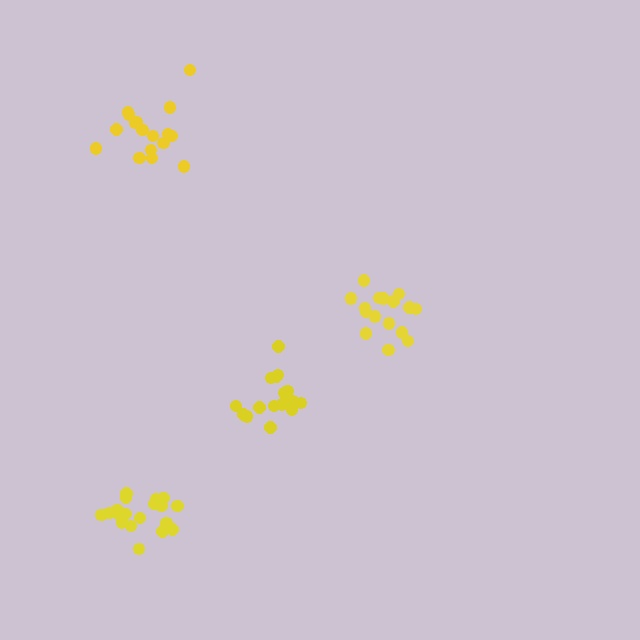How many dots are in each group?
Group 1: 18 dots, Group 2: 19 dots, Group 3: 17 dots, Group 4: 16 dots (70 total).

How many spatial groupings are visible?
There are 4 spatial groupings.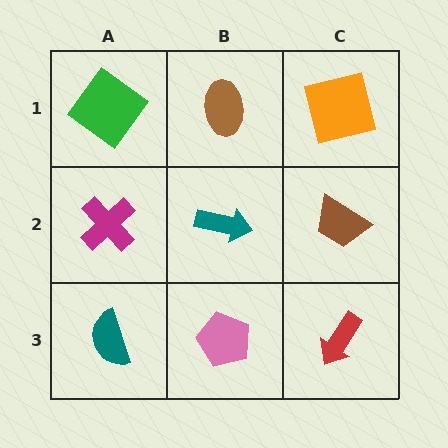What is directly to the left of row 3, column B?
A teal semicircle.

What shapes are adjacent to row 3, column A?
A magenta cross (row 2, column A), a pink pentagon (row 3, column B).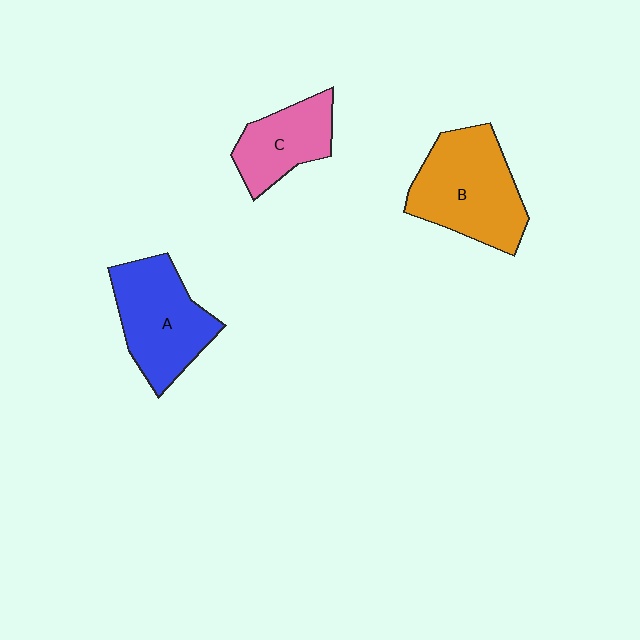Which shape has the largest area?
Shape B (orange).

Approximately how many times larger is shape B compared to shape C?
Approximately 1.6 times.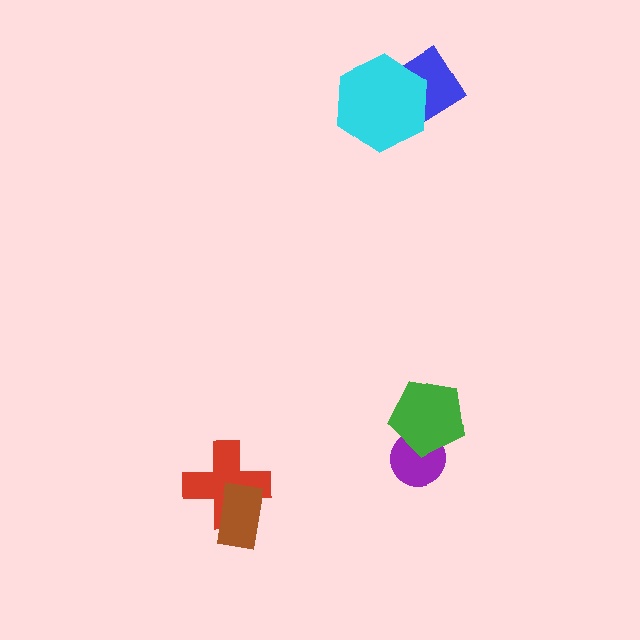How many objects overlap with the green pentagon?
1 object overlaps with the green pentagon.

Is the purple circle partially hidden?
Yes, it is partially covered by another shape.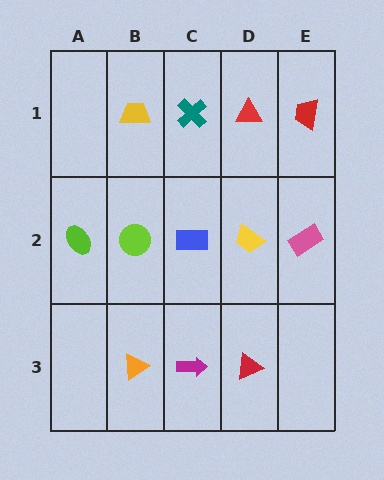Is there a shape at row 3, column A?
No, that cell is empty.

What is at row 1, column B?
A yellow trapezoid.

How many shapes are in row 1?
4 shapes.